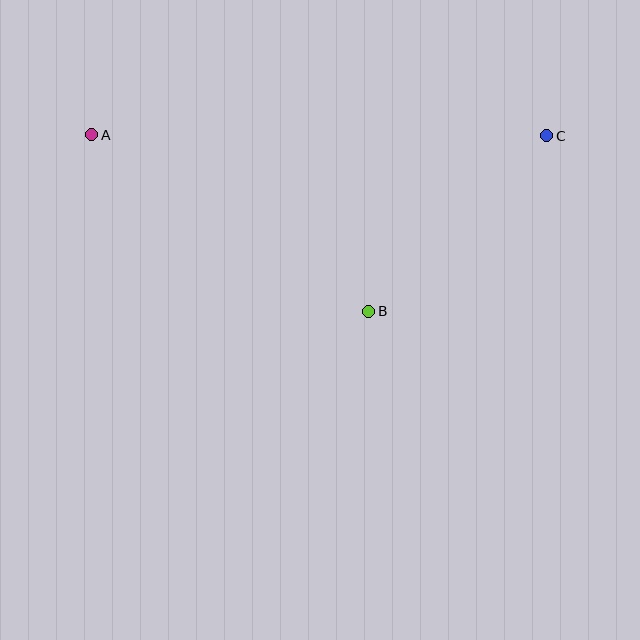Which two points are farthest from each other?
Points A and C are farthest from each other.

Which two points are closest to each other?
Points B and C are closest to each other.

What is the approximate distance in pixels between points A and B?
The distance between A and B is approximately 328 pixels.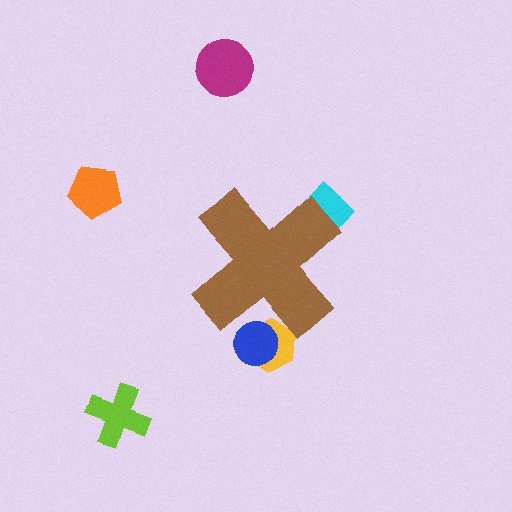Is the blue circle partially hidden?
Yes, the blue circle is partially hidden behind the brown cross.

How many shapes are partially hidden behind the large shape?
3 shapes are partially hidden.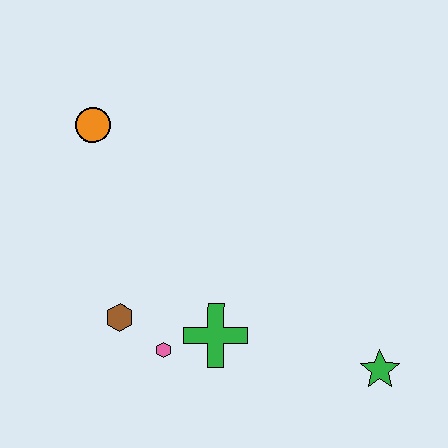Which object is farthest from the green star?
The orange circle is farthest from the green star.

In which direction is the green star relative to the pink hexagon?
The green star is to the right of the pink hexagon.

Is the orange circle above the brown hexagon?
Yes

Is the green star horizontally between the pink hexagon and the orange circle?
No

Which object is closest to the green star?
The green cross is closest to the green star.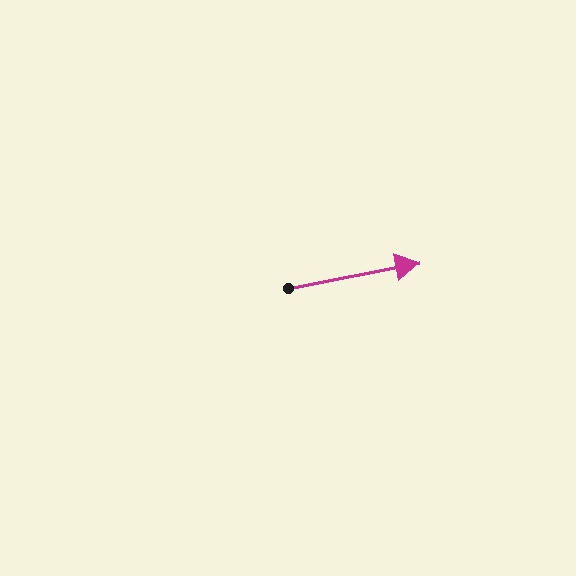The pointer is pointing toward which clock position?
Roughly 3 o'clock.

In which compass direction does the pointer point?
East.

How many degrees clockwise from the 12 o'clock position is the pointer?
Approximately 79 degrees.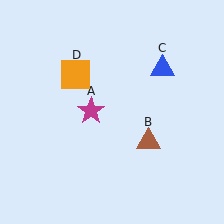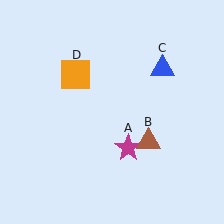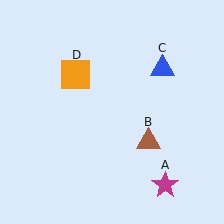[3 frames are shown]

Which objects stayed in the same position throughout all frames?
Brown triangle (object B) and blue triangle (object C) and orange square (object D) remained stationary.